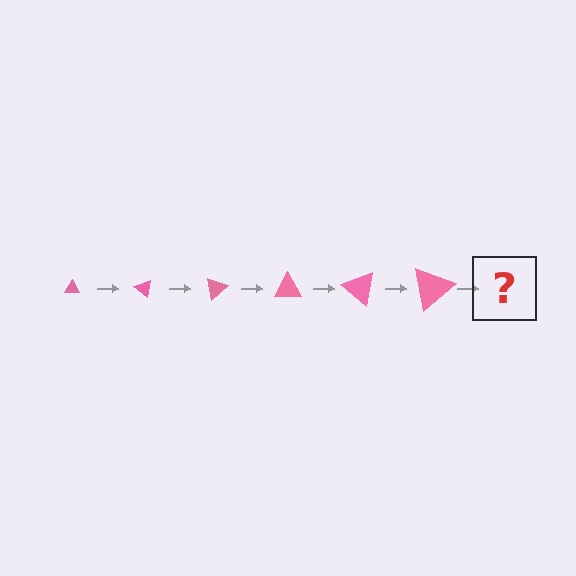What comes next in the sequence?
The next element should be a triangle, larger than the previous one and rotated 240 degrees from the start.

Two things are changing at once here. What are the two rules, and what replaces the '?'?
The two rules are that the triangle grows larger each step and it rotates 40 degrees each step. The '?' should be a triangle, larger than the previous one and rotated 240 degrees from the start.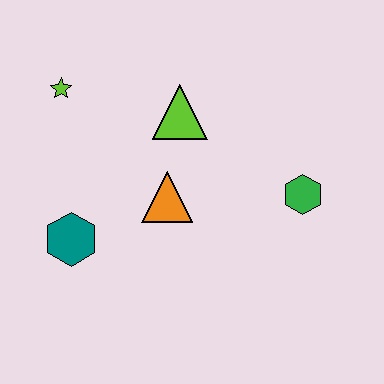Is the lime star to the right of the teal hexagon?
No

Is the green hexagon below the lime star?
Yes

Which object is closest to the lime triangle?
The orange triangle is closest to the lime triangle.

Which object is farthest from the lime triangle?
The teal hexagon is farthest from the lime triangle.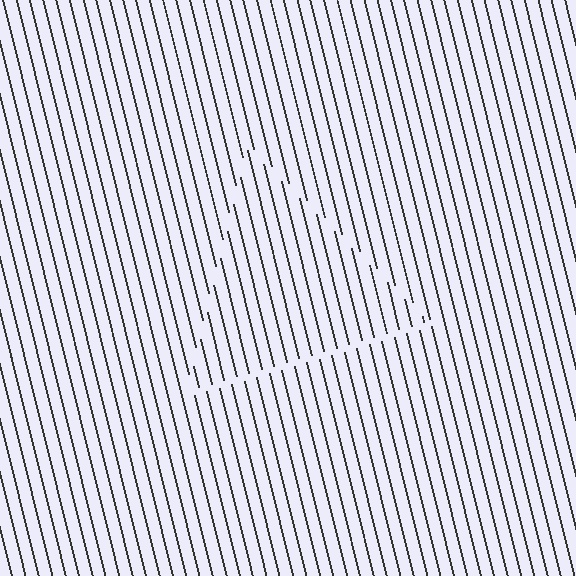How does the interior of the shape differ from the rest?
The interior of the shape contains the same grating, shifted by half a period — the contour is defined by the phase discontinuity where line-ends from the inner and outer gratings abut.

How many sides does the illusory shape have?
3 sides — the line-ends trace a triangle.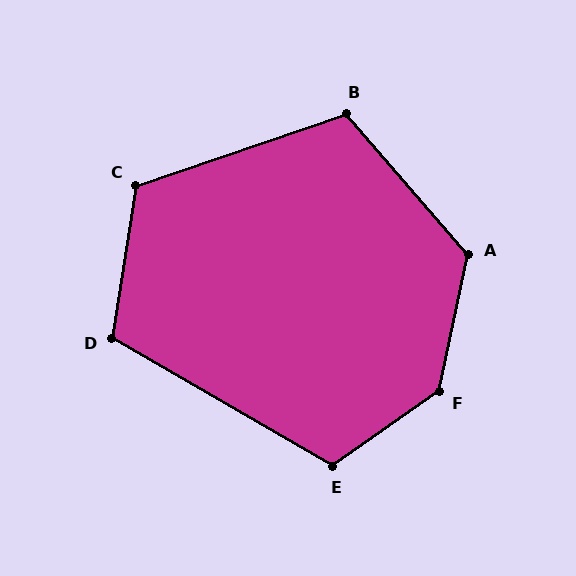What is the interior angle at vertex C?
Approximately 118 degrees (obtuse).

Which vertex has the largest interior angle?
F, at approximately 137 degrees.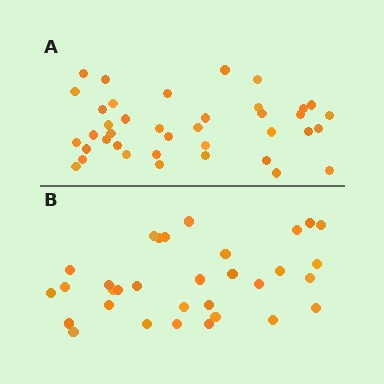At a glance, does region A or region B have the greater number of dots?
Region A (the top region) has more dots.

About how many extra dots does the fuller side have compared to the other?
Region A has roughly 8 or so more dots than region B.